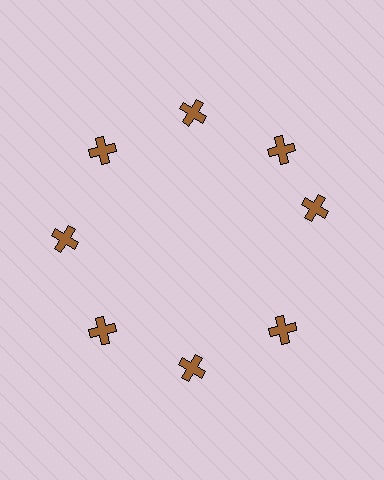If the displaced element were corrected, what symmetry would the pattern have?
It would have 8-fold rotational symmetry — the pattern would map onto itself every 45 degrees.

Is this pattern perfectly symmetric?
No. The 8 brown crosses are arranged in a ring, but one element near the 3 o'clock position is rotated out of alignment along the ring, breaking the 8-fold rotational symmetry.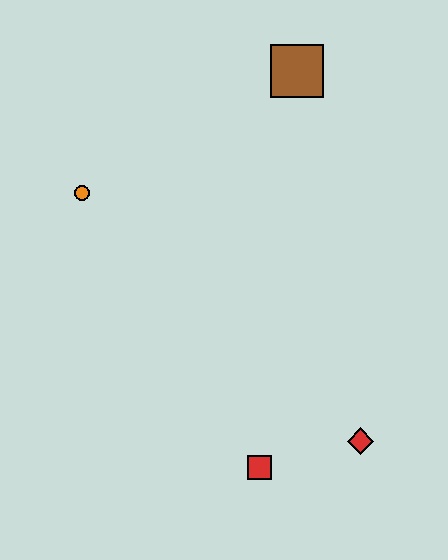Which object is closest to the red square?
The red diamond is closest to the red square.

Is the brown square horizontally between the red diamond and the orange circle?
Yes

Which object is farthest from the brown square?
The red square is farthest from the brown square.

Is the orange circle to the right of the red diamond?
No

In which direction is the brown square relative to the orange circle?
The brown square is to the right of the orange circle.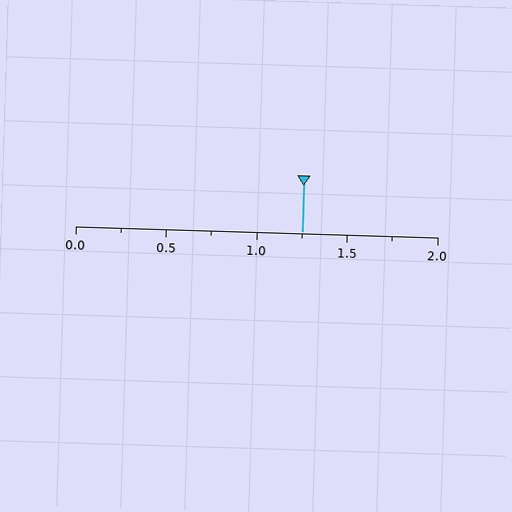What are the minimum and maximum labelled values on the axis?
The axis runs from 0.0 to 2.0.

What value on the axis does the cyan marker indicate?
The marker indicates approximately 1.25.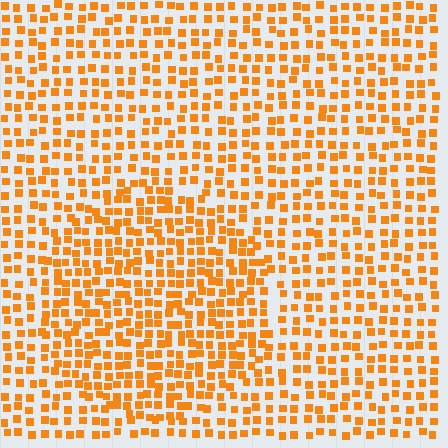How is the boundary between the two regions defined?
The boundary is defined by a change in element density (approximately 1.5x ratio). All elements are the same color, size, and shape.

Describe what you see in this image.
The image contains small orange elements arranged at two different densities. A circle-shaped region is visible where the elements are more densely packed than the surrounding area.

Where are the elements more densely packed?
The elements are more densely packed inside the circle boundary.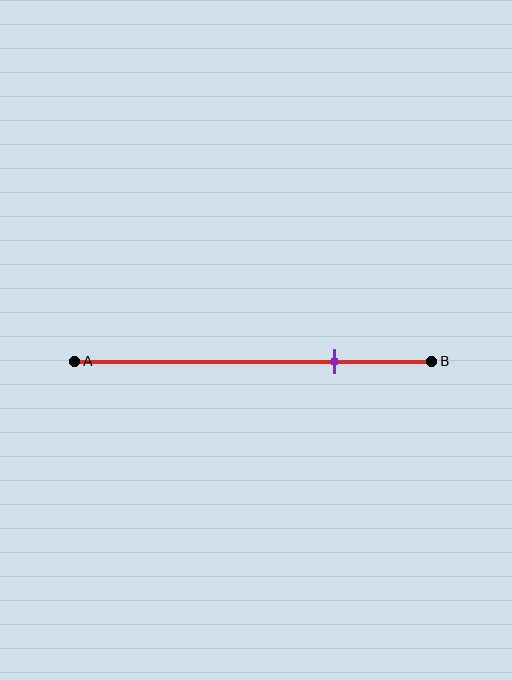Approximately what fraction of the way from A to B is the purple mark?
The purple mark is approximately 75% of the way from A to B.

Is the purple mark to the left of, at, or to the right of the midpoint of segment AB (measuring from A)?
The purple mark is to the right of the midpoint of segment AB.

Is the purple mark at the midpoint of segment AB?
No, the mark is at about 75% from A, not at the 50% midpoint.